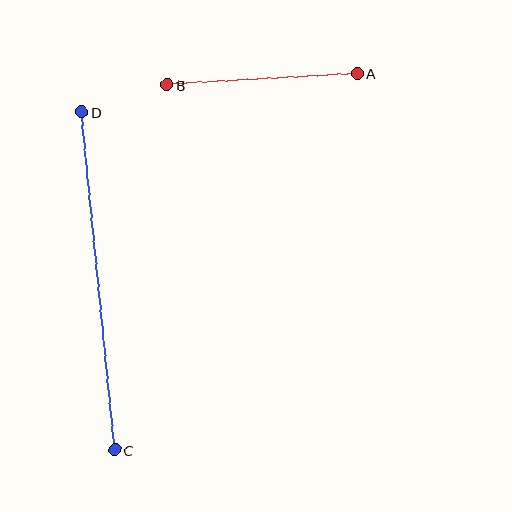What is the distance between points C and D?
The distance is approximately 339 pixels.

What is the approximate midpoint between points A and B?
The midpoint is at approximately (262, 79) pixels.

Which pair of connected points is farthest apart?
Points C and D are farthest apart.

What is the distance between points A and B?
The distance is approximately 190 pixels.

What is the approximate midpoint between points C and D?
The midpoint is at approximately (98, 281) pixels.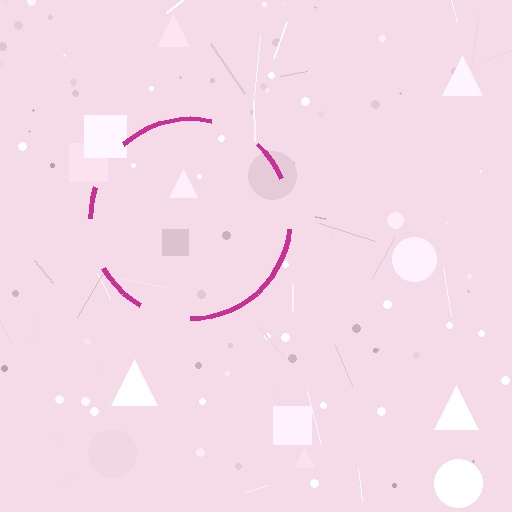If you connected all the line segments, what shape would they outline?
They would outline a circle.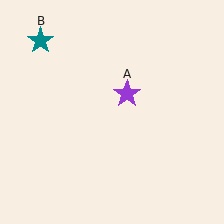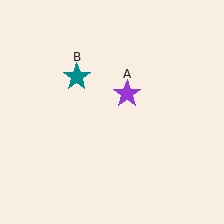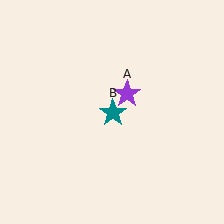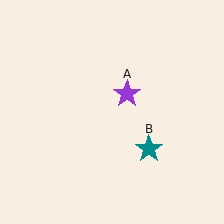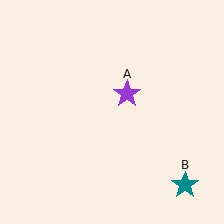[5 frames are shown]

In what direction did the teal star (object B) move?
The teal star (object B) moved down and to the right.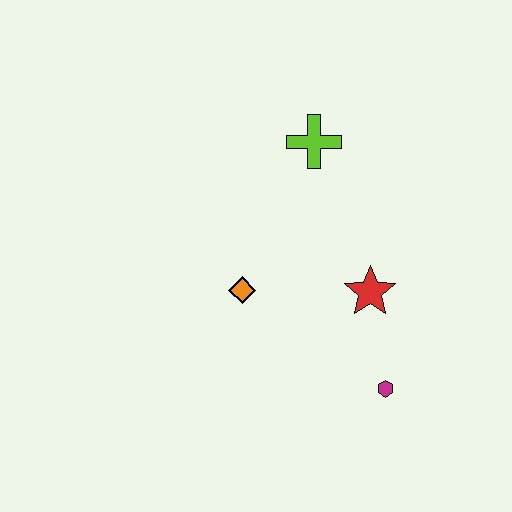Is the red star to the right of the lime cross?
Yes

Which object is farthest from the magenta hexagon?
The lime cross is farthest from the magenta hexagon.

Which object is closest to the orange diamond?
The red star is closest to the orange diamond.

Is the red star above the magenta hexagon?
Yes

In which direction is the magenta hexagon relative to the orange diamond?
The magenta hexagon is to the right of the orange diamond.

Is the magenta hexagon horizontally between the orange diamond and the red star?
No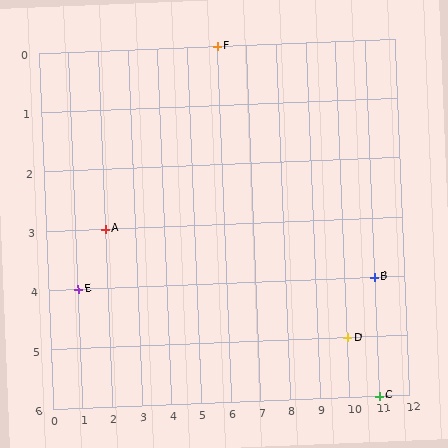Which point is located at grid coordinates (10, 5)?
Point D is at (10, 5).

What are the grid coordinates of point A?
Point A is at grid coordinates (2, 3).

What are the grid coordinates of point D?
Point D is at grid coordinates (10, 5).